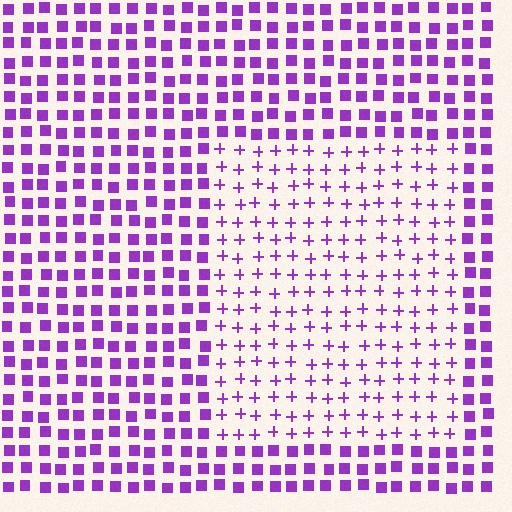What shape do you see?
I see a rectangle.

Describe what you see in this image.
The image is filled with small purple elements arranged in a uniform grid. A rectangle-shaped region contains plus signs, while the surrounding area contains squares. The boundary is defined purely by the change in element shape.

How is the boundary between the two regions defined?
The boundary is defined by a change in element shape: plus signs inside vs. squares outside. All elements share the same color and spacing.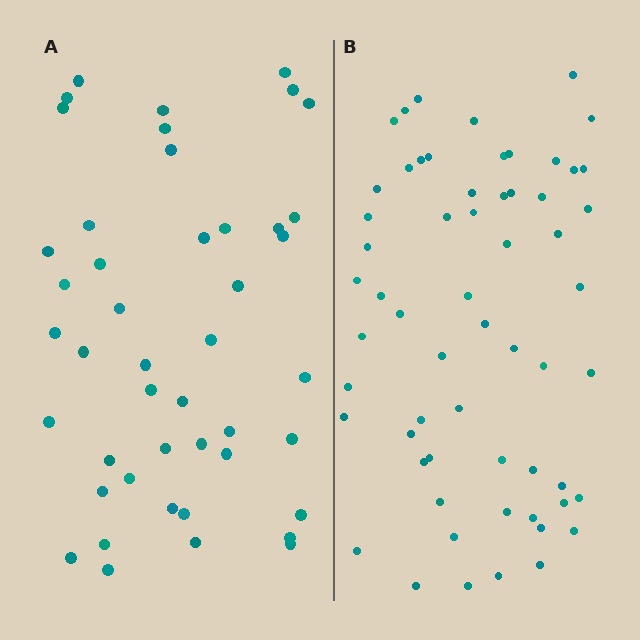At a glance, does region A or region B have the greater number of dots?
Region B (the right region) has more dots.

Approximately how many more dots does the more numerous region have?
Region B has approximately 15 more dots than region A.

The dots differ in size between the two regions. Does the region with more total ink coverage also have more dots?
No. Region A has more total ink coverage because its dots are larger, but region B actually contains more individual dots. Total area can be misleading — the number of items is what matters here.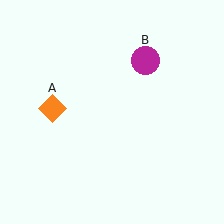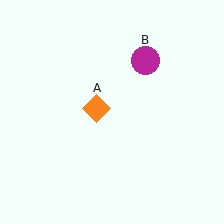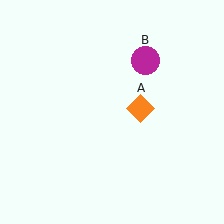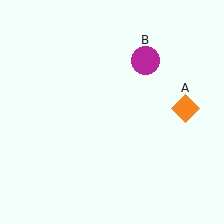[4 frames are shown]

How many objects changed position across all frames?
1 object changed position: orange diamond (object A).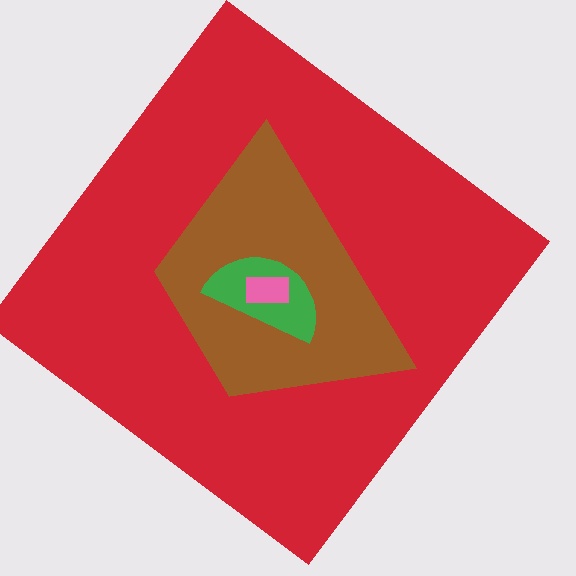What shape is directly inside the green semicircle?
The pink rectangle.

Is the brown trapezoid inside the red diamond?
Yes.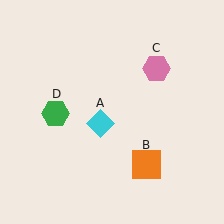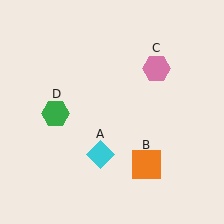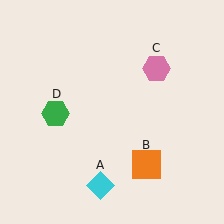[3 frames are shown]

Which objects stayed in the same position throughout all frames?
Orange square (object B) and pink hexagon (object C) and green hexagon (object D) remained stationary.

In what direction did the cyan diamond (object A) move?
The cyan diamond (object A) moved down.